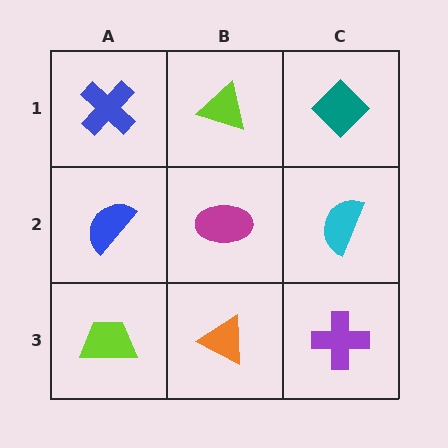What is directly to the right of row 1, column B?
A teal diamond.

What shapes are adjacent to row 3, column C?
A cyan semicircle (row 2, column C), an orange triangle (row 3, column B).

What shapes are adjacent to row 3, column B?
A magenta ellipse (row 2, column B), a lime trapezoid (row 3, column A), a purple cross (row 3, column C).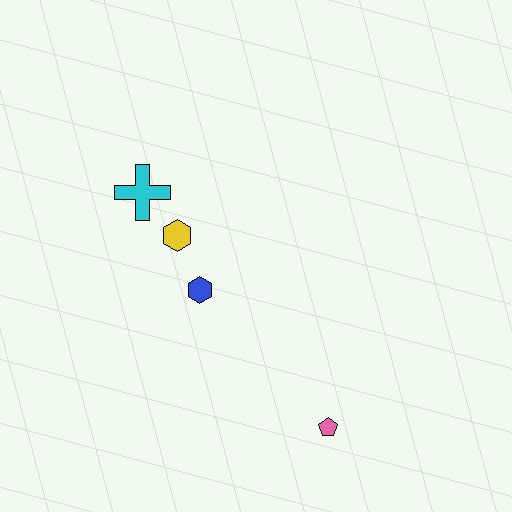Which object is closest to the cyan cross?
The yellow hexagon is closest to the cyan cross.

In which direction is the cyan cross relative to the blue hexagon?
The cyan cross is above the blue hexagon.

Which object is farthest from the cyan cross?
The pink pentagon is farthest from the cyan cross.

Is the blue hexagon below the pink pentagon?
No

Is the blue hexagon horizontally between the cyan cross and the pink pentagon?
Yes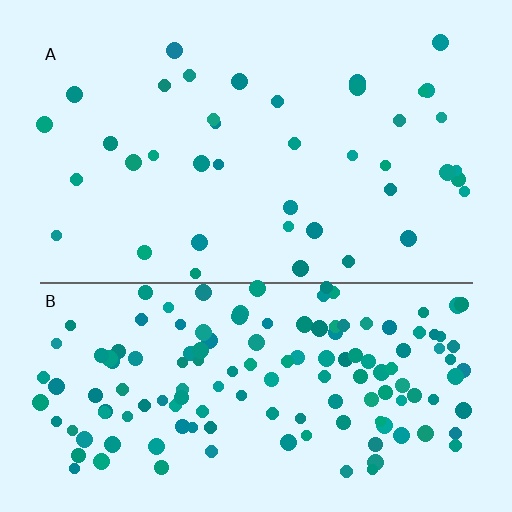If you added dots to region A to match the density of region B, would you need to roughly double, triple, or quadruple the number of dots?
Approximately quadruple.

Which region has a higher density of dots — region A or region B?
B (the bottom).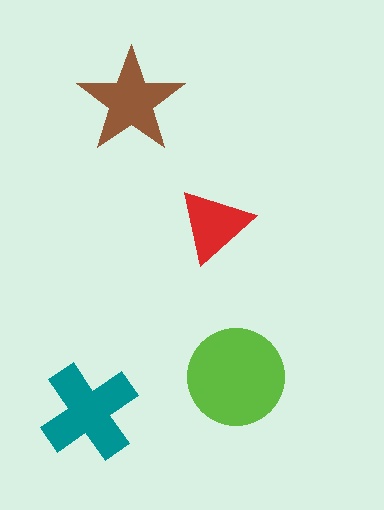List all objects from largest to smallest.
The lime circle, the teal cross, the brown star, the red triangle.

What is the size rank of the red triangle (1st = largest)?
4th.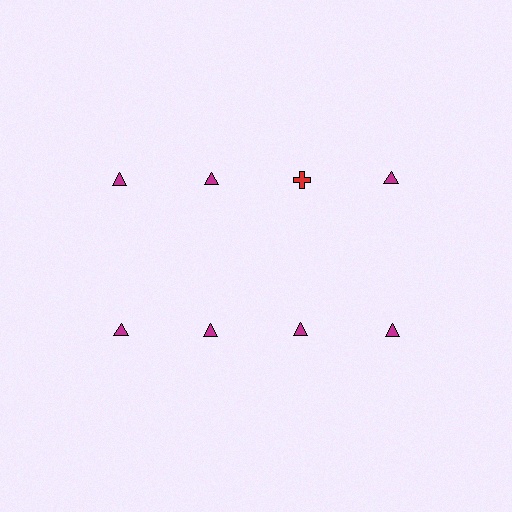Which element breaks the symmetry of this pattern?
The red cross in the top row, center column breaks the symmetry. All other shapes are magenta triangles.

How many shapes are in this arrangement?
There are 8 shapes arranged in a grid pattern.